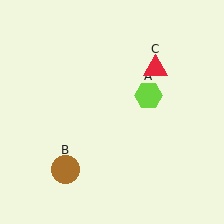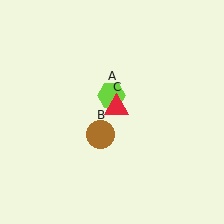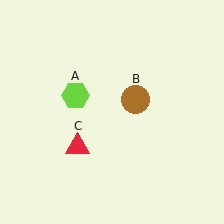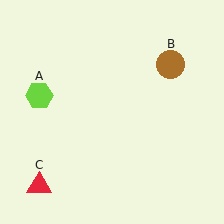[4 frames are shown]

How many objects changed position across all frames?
3 objects changed position: lime hexagon (object A), brown circle (object B), red triangle (object C).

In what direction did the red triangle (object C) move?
The red triangle (object C) moved down and to the left.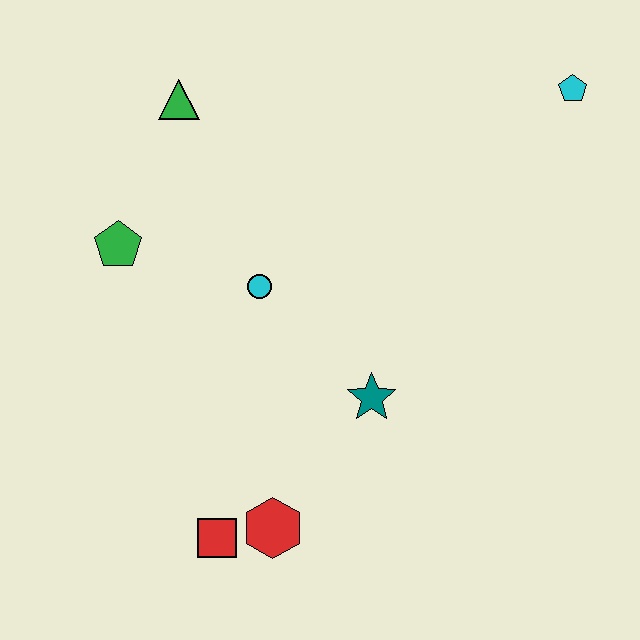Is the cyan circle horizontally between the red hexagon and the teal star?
No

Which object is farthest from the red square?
The cyan pentagon is farthest from the red square.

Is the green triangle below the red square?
No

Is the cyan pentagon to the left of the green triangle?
No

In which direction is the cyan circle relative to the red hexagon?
The cyan circle is above the red hexagon.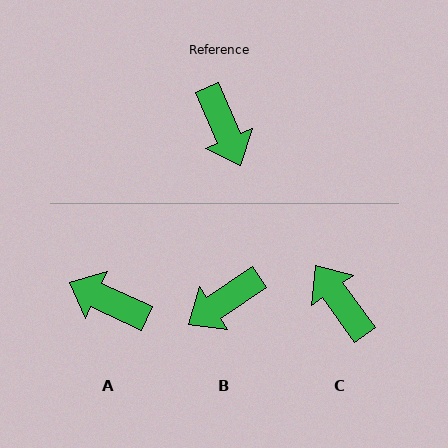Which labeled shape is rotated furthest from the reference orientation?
C, about 168 degrees away.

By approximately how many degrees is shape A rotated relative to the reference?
Approximately 138 degrees clockwise.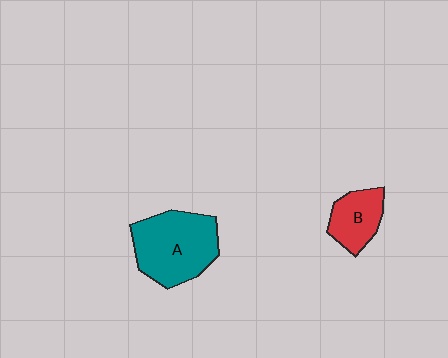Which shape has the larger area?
Shape A (teal).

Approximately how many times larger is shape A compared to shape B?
Approximately 1.9 times.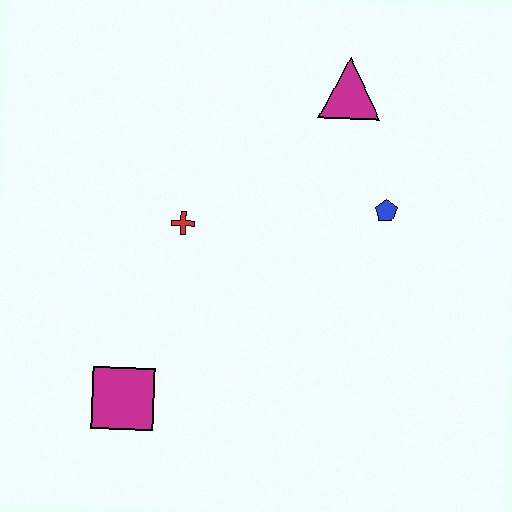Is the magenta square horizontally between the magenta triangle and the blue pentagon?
No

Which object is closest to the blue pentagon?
The magenta triangle is closest to the blue pentagon.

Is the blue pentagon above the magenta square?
Yes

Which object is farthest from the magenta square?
The magenta triangle is farthest from the magenta square.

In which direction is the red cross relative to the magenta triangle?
The red cross is to the left of the magenta triangle.